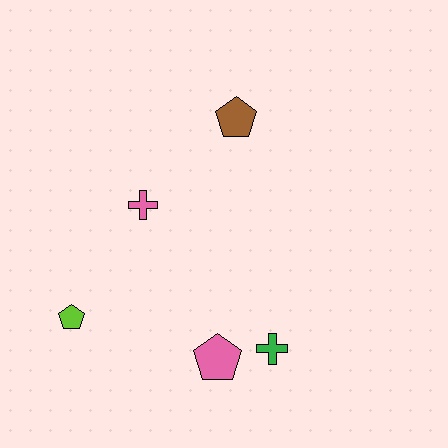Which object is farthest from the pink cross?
The green cross is farthest from the pink cross.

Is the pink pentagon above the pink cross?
No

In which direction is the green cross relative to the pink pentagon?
The green cross is to the right of the pink pentagon.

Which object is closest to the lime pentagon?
The pink cross is closest to the lime pentagon.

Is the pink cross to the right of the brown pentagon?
No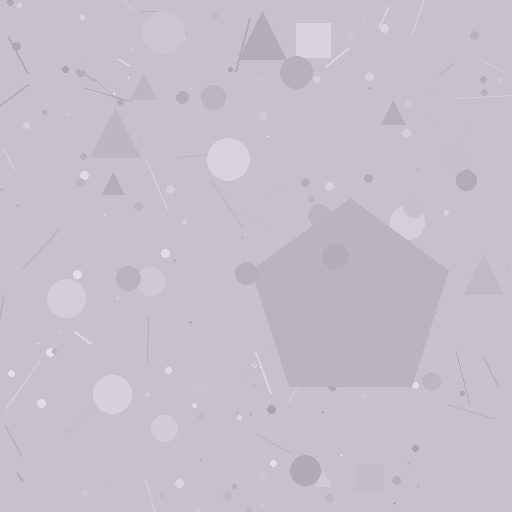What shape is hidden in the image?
A pentagon is hidden in the image.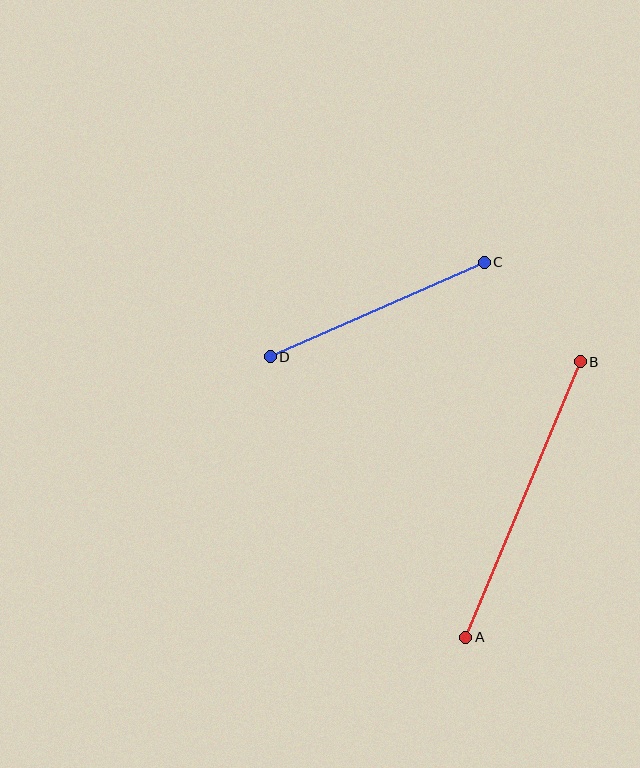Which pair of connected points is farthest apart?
Points A and B are farthest apart.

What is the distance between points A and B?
The distance is approximately 298 pixels.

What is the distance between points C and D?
The distance is approximately 234 pixels.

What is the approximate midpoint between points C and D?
The midpoint is at approximately (377, 309) pixels.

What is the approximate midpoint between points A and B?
The midpoint is at approximately (523, 499) pixels.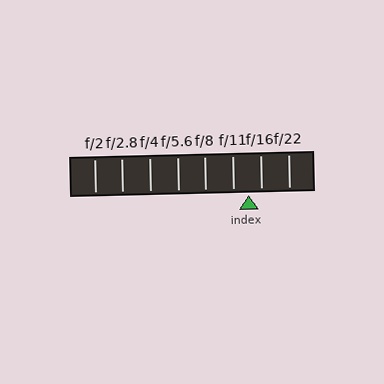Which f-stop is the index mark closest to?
The index mark is closest to f/16.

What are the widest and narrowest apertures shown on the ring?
The widest aperture shown is f/2 and the narrowest is f/22.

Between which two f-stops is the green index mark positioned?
The index mark is between f/11 and f/16.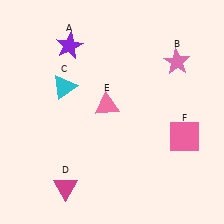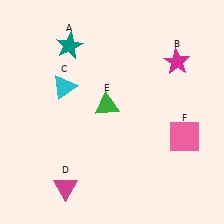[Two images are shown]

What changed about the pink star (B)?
In Image 1, B is pink. In Image 2, it changed to magenta.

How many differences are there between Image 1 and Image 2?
There are 3 differences between the two images.